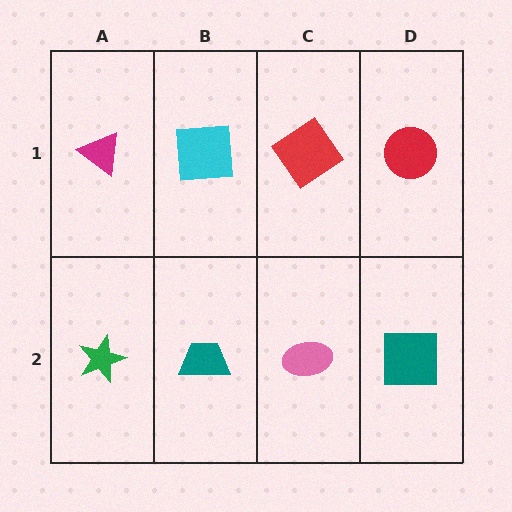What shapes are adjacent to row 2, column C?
A red diamond (row 1, column C), a teal trapezoid (row 2, column B), a teal square (row 2, column D).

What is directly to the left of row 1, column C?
A cyan square.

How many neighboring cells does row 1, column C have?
3.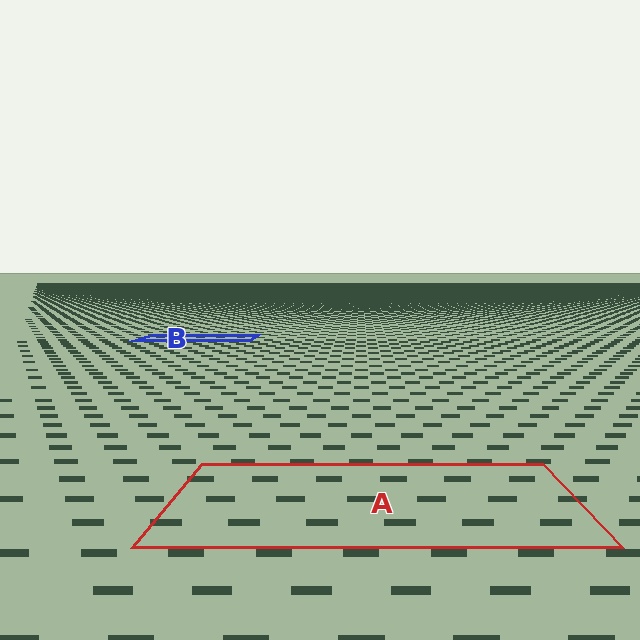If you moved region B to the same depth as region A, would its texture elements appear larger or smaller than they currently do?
They would appear larger. At a closer depth, the same texture elements are projected at a bigger on-screen size.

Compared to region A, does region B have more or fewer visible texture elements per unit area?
Region B has more texture elements per unit area — they are packed more densely because it is farther away.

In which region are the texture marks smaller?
The texture marks are smaller in region B, because it is farther away.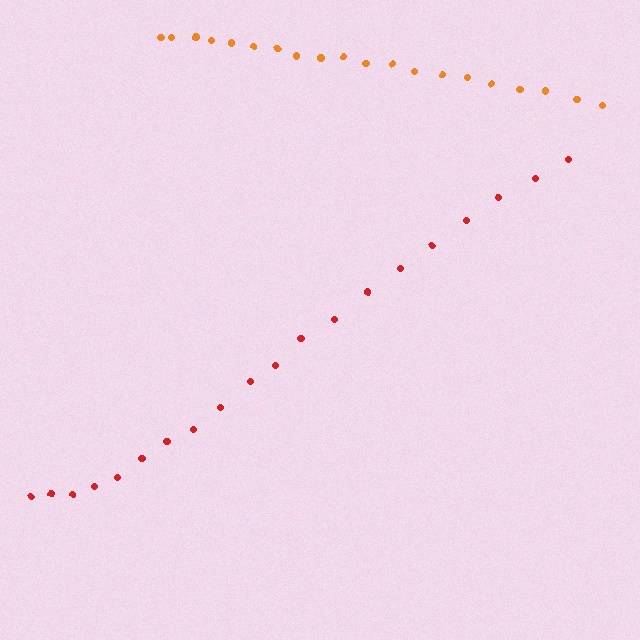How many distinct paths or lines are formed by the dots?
There are 2 distinct paths.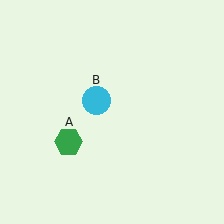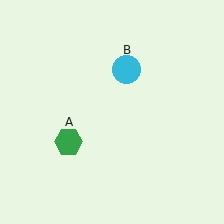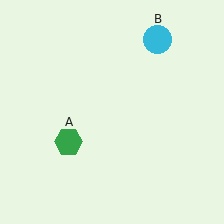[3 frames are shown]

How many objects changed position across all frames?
1 object changed position: cyan circle (object B).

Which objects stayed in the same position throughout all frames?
Green hexagon (object A) remained stationary.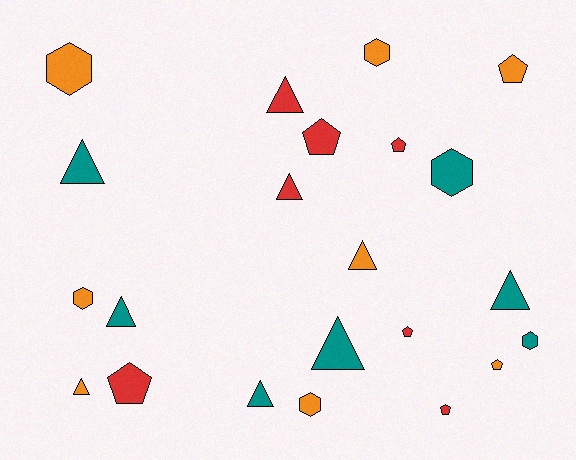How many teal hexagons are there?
There are 2 teal hexagons.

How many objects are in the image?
There are 22 objects.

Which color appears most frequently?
Orange, with 8 objects.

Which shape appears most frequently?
Triangle, with 9 objects.